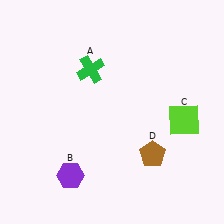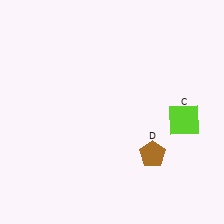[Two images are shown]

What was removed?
The purple hexagon (B), the green cross (A) were removed in Image 2.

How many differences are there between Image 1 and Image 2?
There are 2 differences between the two images.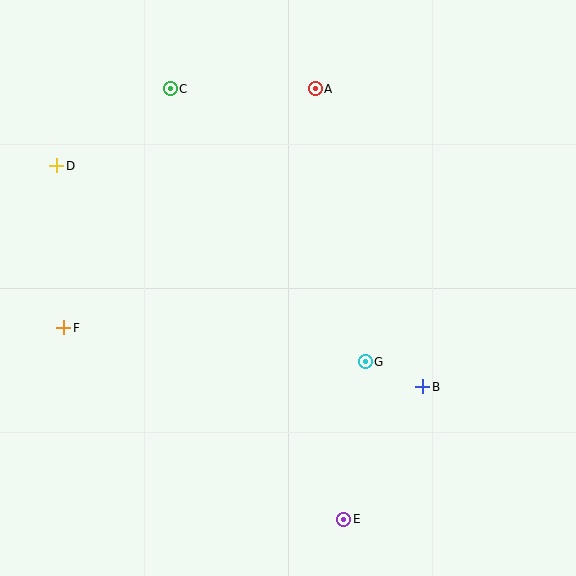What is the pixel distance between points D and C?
The distance between D and C is 137 pixels.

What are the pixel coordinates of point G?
Point G is at (365, 362).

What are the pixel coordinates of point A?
Point A is at (315, 89).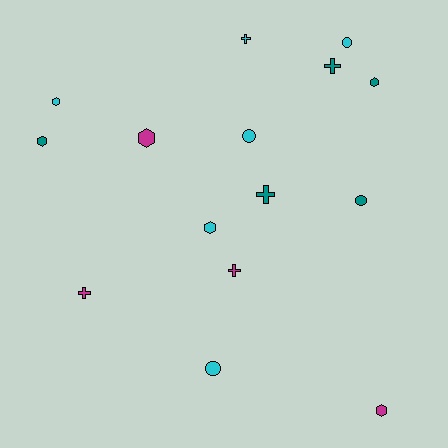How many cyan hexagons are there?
There are 2 cyan hexagons.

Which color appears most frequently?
Cyan, with 6 objects.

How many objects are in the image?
There are 15 objects.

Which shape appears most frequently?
Hexagon, with 6 objects.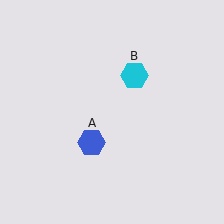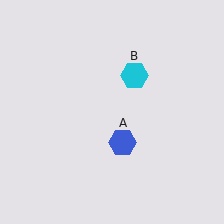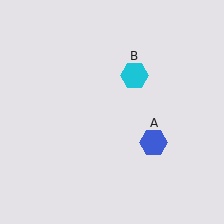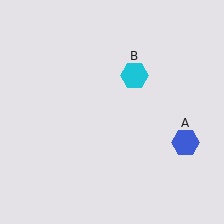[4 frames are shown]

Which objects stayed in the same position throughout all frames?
Cyan hexagon (object B) remained stationary.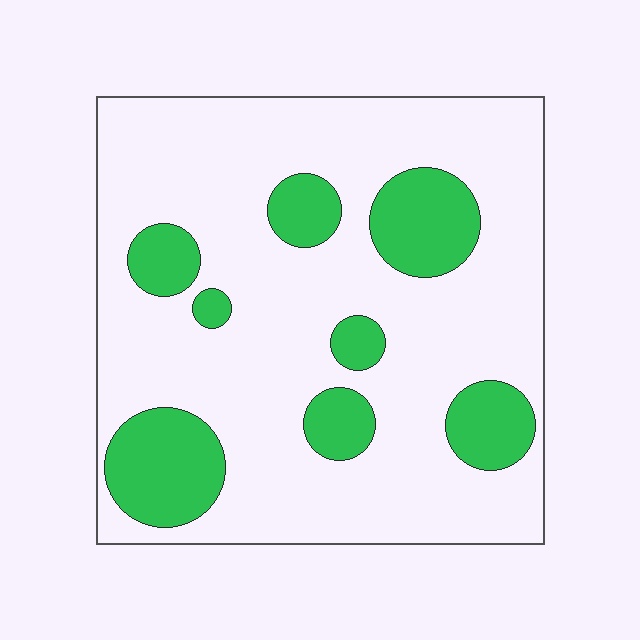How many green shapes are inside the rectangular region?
8.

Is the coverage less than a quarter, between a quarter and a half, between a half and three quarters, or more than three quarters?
Less than a quarter.